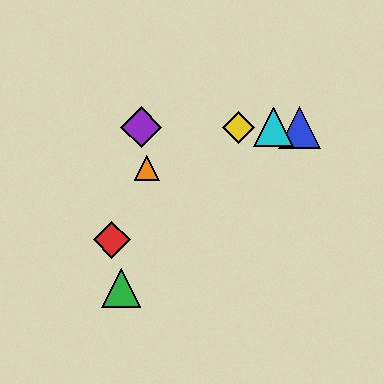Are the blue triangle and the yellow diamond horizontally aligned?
Yes, both are at y≈127.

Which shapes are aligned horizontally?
The blue triangle, the yellow diamond, the purple diamond, the cyan triangle are aligned horizontally.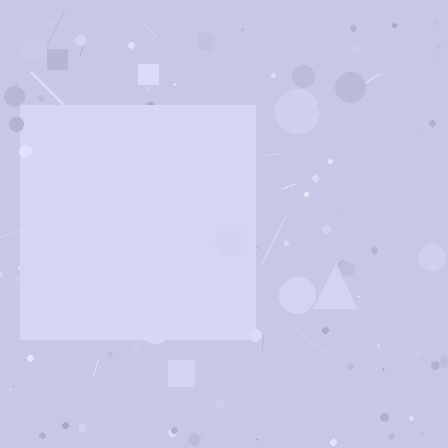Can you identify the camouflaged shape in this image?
The camouflaged shape is a square.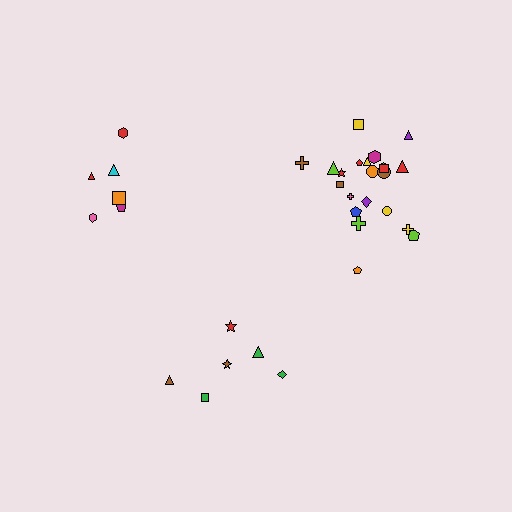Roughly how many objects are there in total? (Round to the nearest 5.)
Roughly 35 objects in total.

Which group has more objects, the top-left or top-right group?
The top-right group.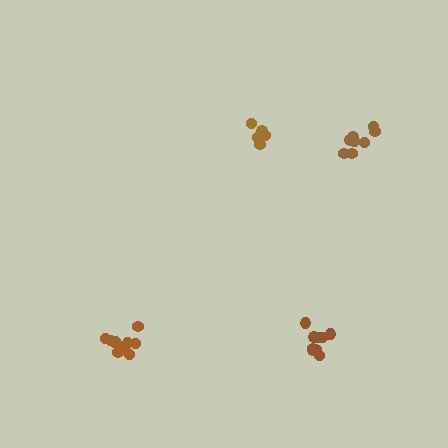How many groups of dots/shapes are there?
There are 4 groups.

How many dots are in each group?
Group 1: 6 dots, Group 2: 10 dots, Group 3: 12 dots, Group 4: 8 dots (36 total).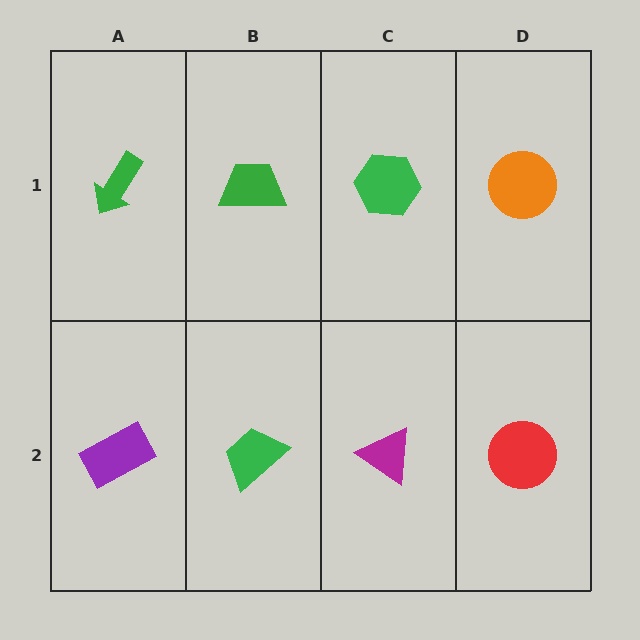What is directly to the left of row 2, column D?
A magenta triangle.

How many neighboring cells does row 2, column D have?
2.